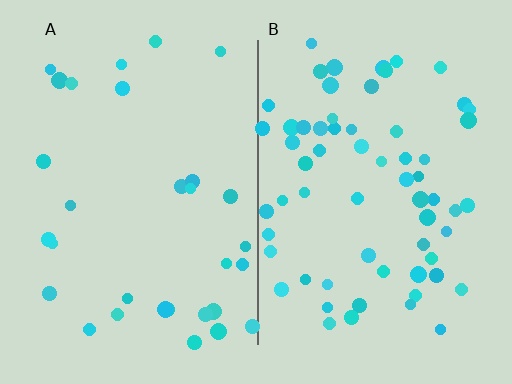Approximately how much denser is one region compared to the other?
Approximately 2.0× — region B over region A.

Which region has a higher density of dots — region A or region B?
B (the right).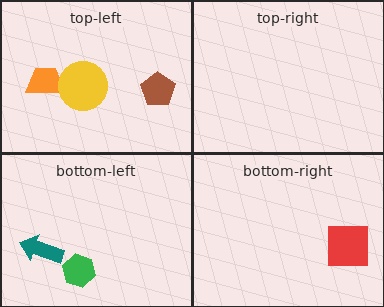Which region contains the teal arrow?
The bottom-left region.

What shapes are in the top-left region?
The orange trapezoid, the yellow circle, the brown pentagon.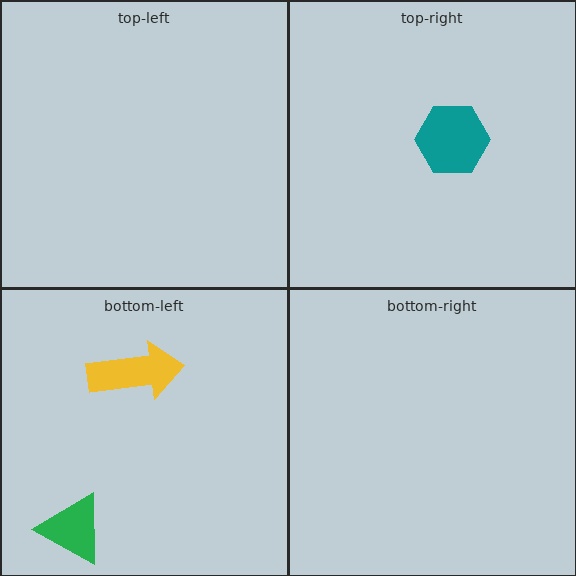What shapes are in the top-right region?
The teal hexagon.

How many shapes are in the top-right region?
1.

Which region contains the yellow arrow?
The bottom-left region.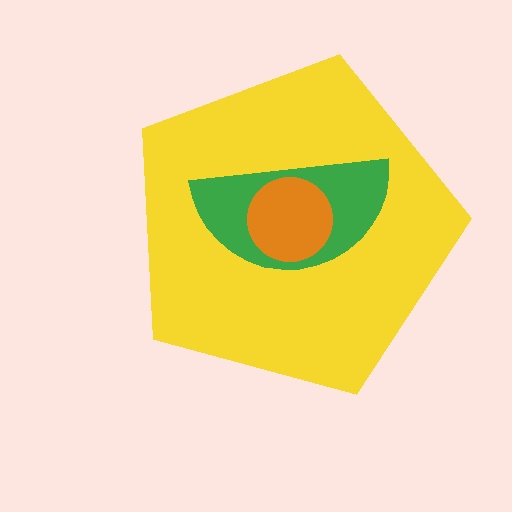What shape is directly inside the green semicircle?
The orange circle.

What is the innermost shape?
The orange circle.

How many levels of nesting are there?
3.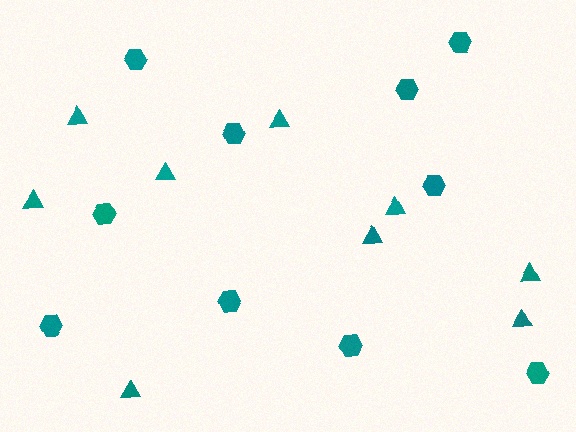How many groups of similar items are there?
There are 2 groups: one group of triangles (9) and one group of hexagons (10).